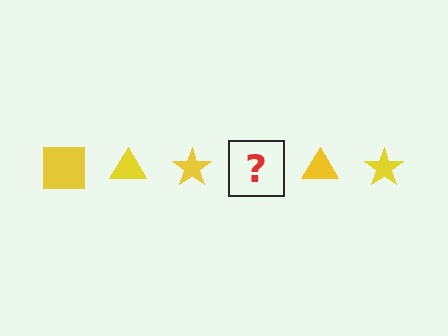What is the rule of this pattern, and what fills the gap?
The rule is that the pattern cycles through square, triangle, star shapes in yellow. The gap should be filled with a yellow square.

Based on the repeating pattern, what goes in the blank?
The blank should be a yellow square.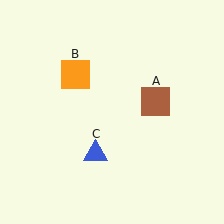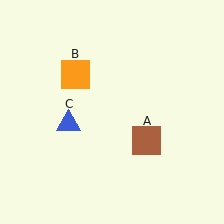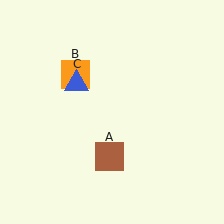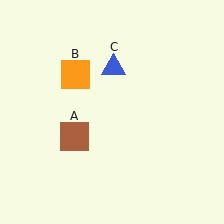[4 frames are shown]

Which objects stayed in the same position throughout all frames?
Orange square (object B) remained stationary.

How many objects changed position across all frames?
2 objects changed position: brown square (object A), blue triangle (object C).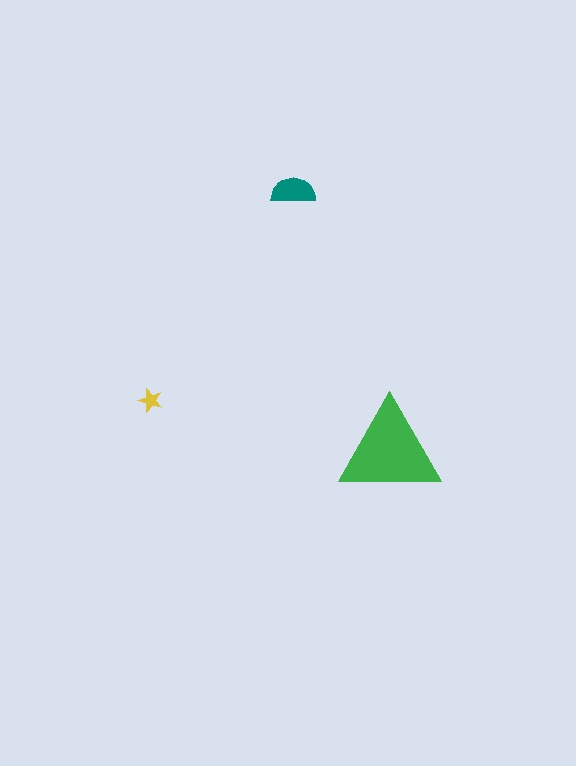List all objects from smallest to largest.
The yellow star, the teal semicircle, the green triangle.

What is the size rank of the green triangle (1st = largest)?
1st.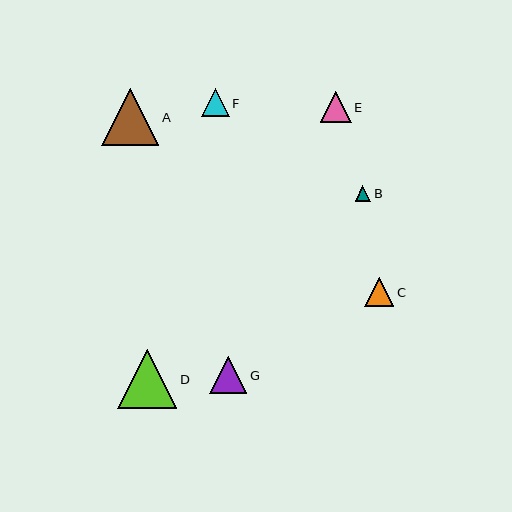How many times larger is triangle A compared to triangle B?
Triangle A is approximately 3.7 times the size of triangle B.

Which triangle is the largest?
Triangle D is the largest with a size of approximately 60 pixels.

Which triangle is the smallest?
Triangle B is the smallest with a size of approximately 15 pixels.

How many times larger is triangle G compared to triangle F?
Triangle G is approximately 1.4 times the size of triangle F.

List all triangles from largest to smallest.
From largest to smallest: D, A, G, E, C, F, B.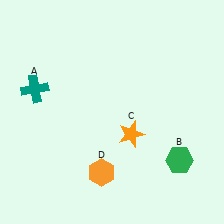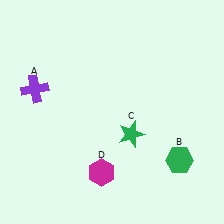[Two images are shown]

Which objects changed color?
A changed from teal to purple. C changed from orange to green. D changed from orange to magenta.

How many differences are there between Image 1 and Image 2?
There are 3 differences between the two images.